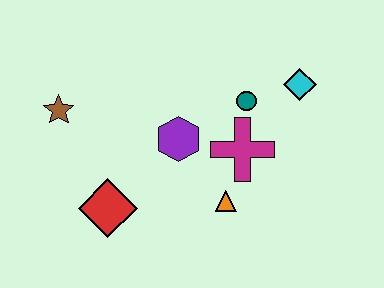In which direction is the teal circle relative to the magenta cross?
The teal circle is above the magenta cross.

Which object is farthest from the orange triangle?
The brown star is farthest from the orange triangle.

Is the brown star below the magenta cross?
No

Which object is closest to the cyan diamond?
The teal circle is closest to the cyan diamond.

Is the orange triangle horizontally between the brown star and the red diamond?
No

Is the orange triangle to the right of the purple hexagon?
Yes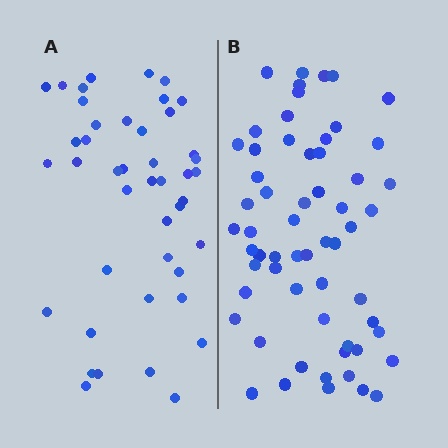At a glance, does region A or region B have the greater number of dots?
Region B (the right region) has more dots.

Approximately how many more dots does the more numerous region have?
Region B has approximately 15 more dots than region A.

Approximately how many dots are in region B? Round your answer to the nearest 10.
About 60 dots.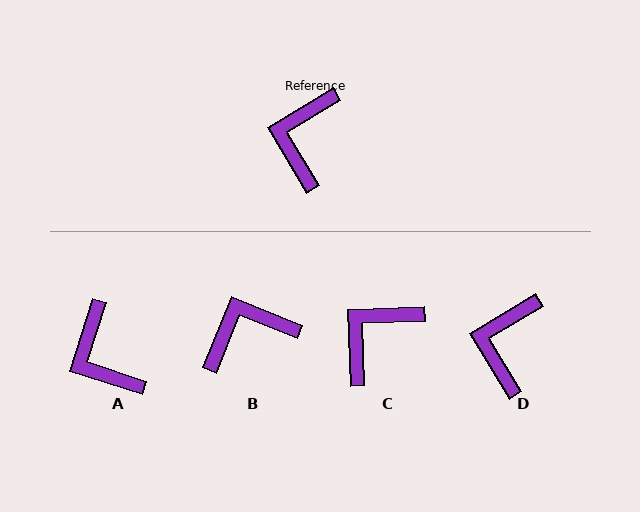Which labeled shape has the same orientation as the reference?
D.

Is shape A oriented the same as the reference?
No, it is off by about 41 degrees.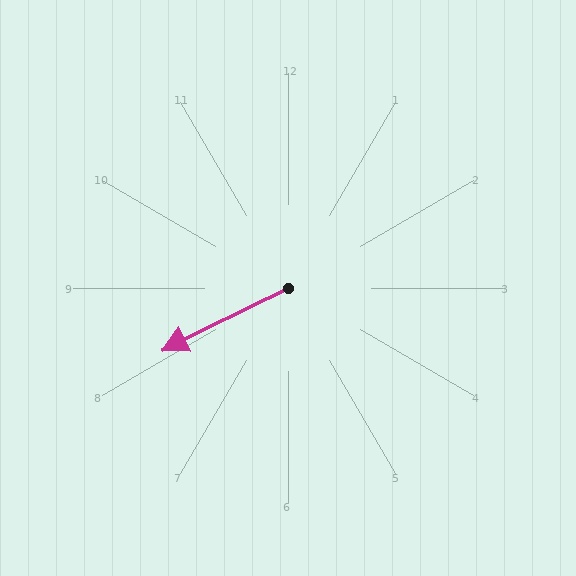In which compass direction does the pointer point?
Southwest.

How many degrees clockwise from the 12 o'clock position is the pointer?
Approximately 244 degrees.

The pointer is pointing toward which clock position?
Roughly 8 o'clock.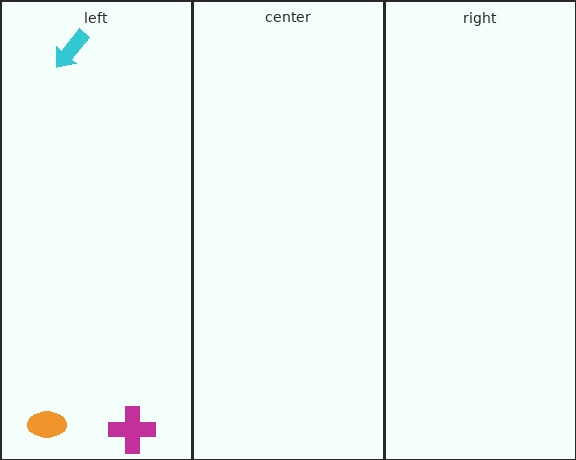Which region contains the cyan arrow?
The left region.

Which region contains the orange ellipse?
The left region.